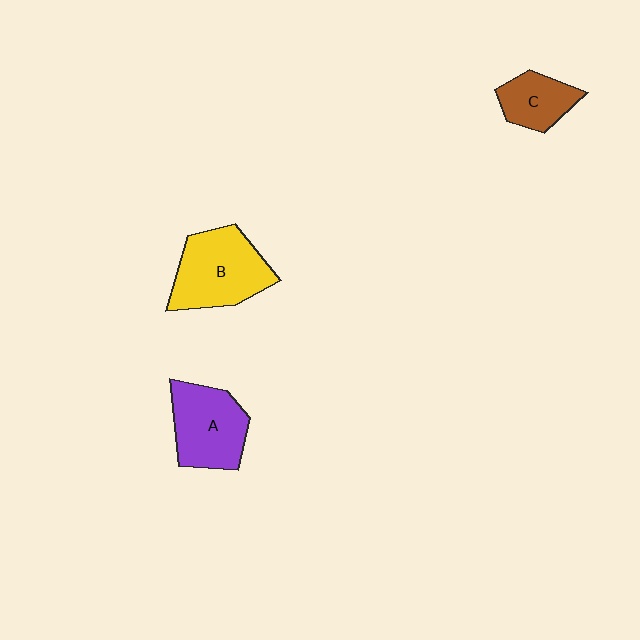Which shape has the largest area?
Shape B (yellow).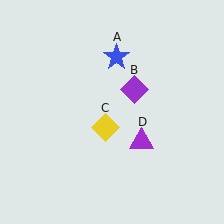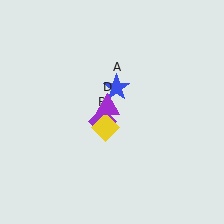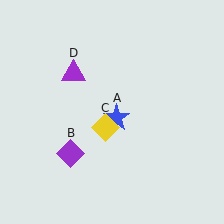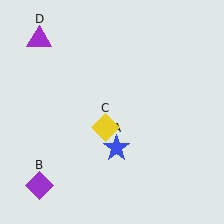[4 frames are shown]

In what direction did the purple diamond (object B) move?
The purple diamond (object B) moved down and to the left.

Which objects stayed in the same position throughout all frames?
Yellow diamond (object C) remained stationary.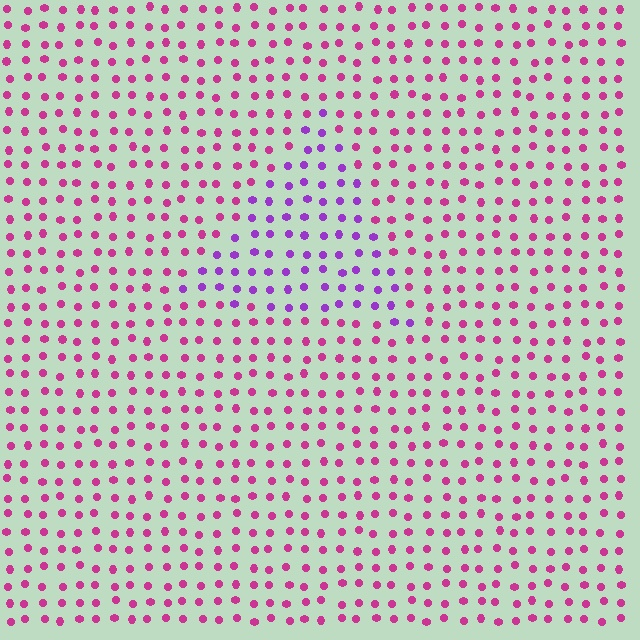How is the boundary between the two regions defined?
The boundary is defined purely by a slight shift in hue (about 42 degrees). Spacing, size, and orientation are identical on both sides.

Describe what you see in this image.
The image is filled with small magenta elements in a uniform arrangement. A triangle-shaped region is visible where the elements are tinted to a slightly different hue, forming a subtle color boundary.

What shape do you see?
I see a triangle.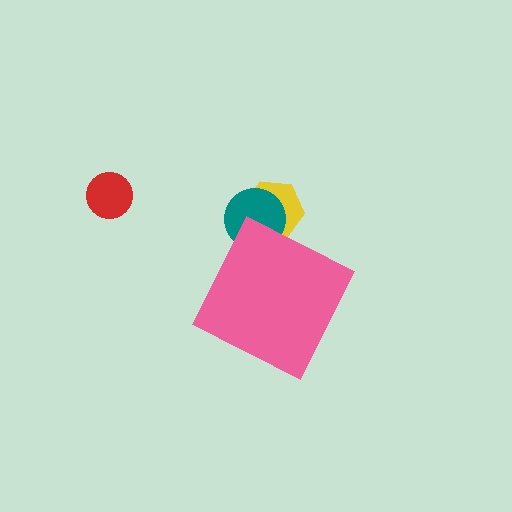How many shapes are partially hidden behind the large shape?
2 shapes are partially hidden.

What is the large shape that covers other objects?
A pink diamond.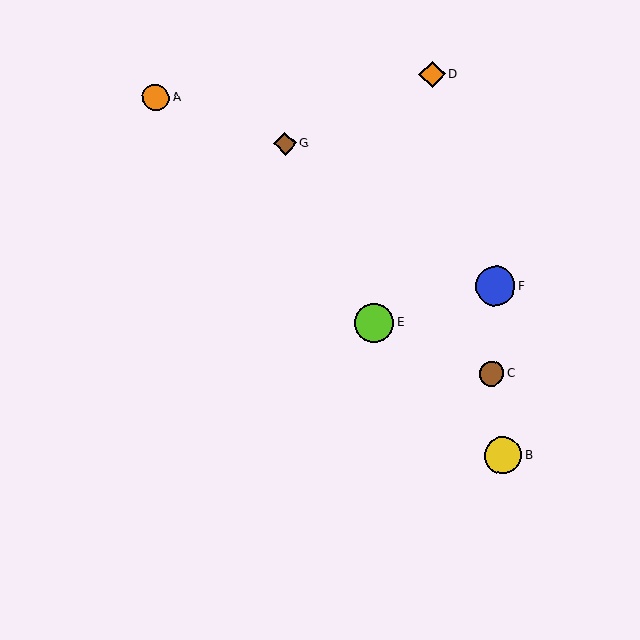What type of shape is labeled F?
Shape F is a blue circle.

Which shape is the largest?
The blue circle (labeled F) is the largest.